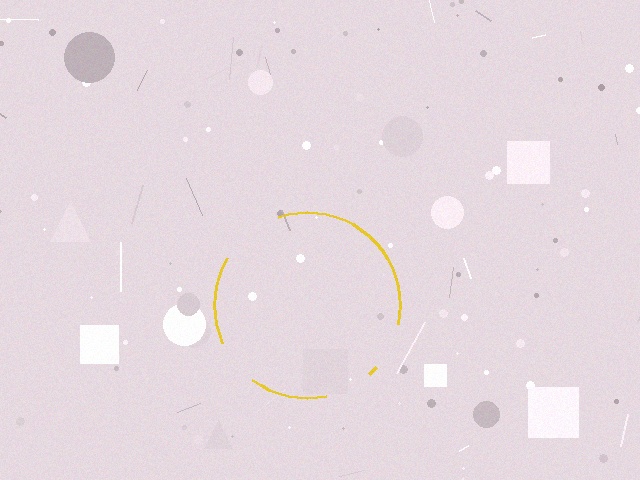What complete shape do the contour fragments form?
The contour fragments form a circle.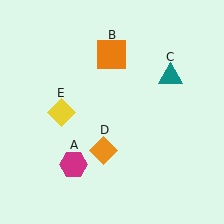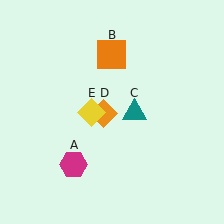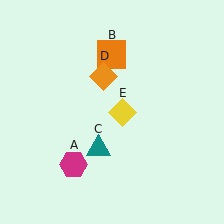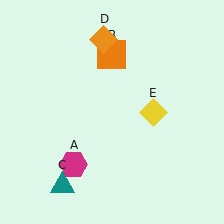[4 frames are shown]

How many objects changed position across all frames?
3 objects changed position: teal triangle (object C), orange diamond (object D), yellow diamond (object E).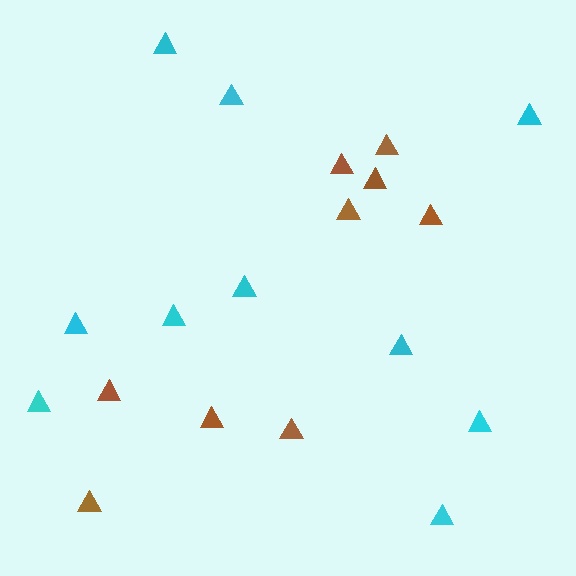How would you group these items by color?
There are 2 groups: one group of cyan triangles (10) and one group of brown triangles (9).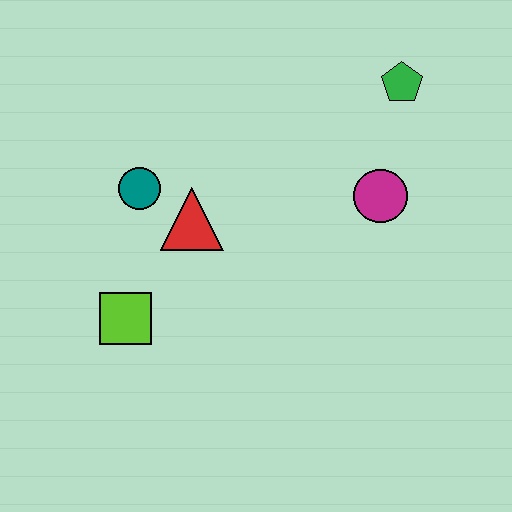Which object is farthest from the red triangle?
The green pentagon is farthest from the red triangle.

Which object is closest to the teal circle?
The red triangle is closest to the teal circle.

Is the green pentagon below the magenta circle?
No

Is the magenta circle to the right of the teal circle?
Yes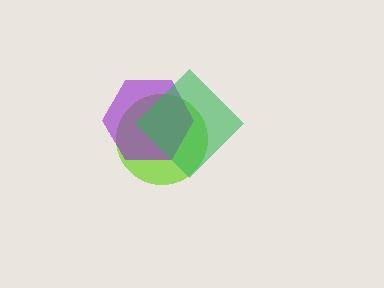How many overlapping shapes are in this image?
There are 3 overlapping shapes in the image.